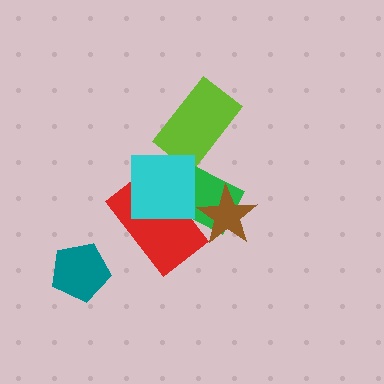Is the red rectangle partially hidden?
Yes, it is partially covered by another shape.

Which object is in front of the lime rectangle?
The green rectangle is in front of the lime rectangle.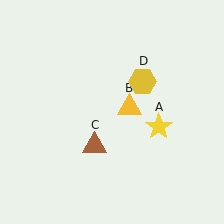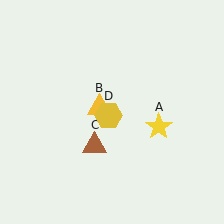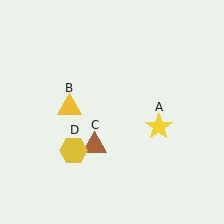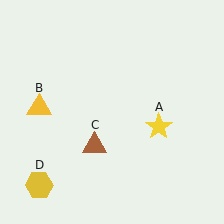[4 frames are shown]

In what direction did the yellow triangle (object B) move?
The yellow triangle (object B) moved left.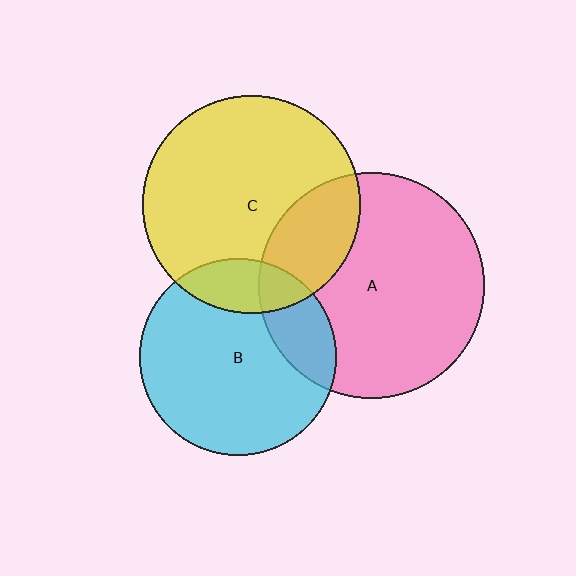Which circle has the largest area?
Circle A (pink).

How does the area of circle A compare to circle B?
Approximately 1.3 times.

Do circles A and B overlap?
Yes.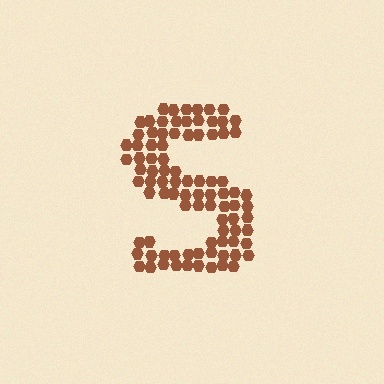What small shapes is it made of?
It is made of small hexagons.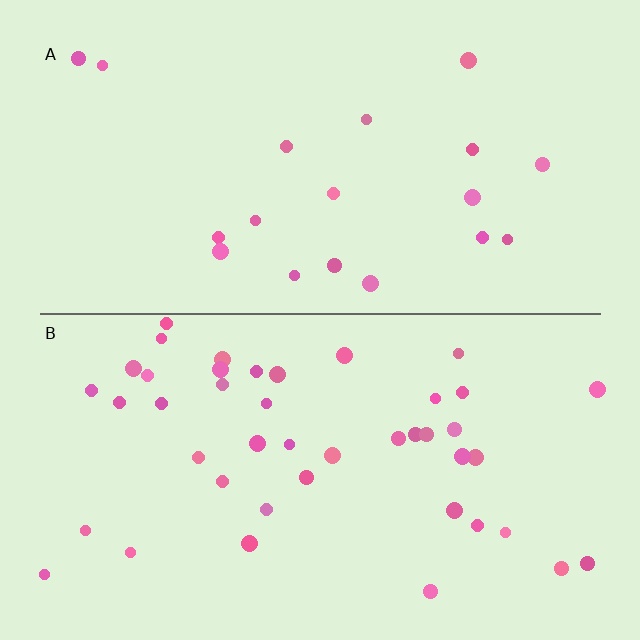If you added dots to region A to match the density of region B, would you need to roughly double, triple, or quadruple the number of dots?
Approximately double.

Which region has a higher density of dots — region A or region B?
B (the bottom).